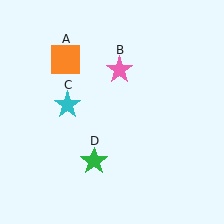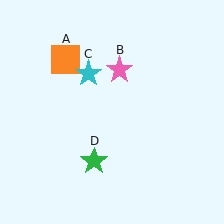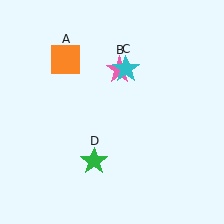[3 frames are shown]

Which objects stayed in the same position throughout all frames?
Orange square (object A) and pink star (object B) and green star (object D) remained stationary.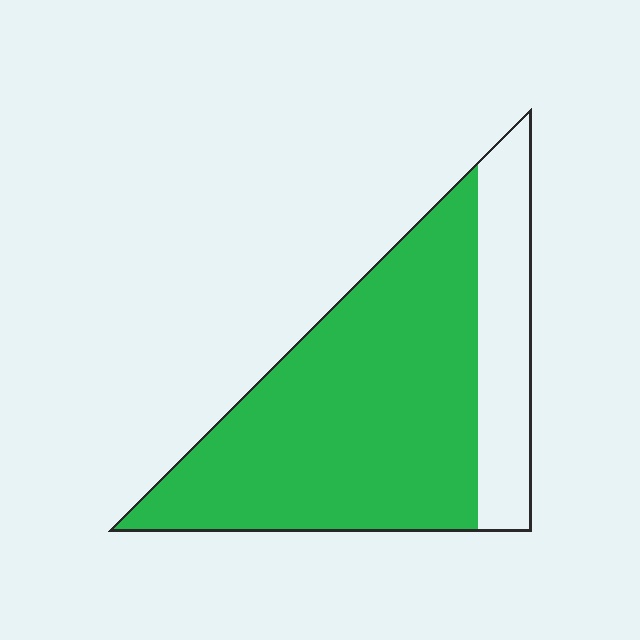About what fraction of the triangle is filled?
About three quarters (3/4).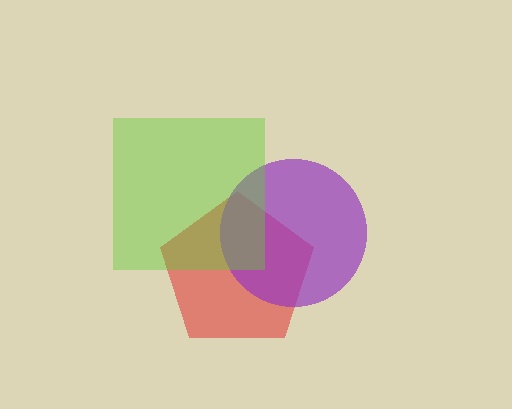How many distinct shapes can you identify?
There are 3 distinct shapes: a red pentagon, a purple circle, a lime square.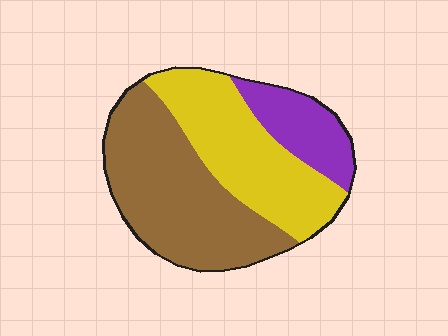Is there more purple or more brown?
Brown.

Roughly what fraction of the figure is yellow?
Yellow takes up about three eighths (3/8) of the figure.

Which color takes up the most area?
Brown, at roughly 45%.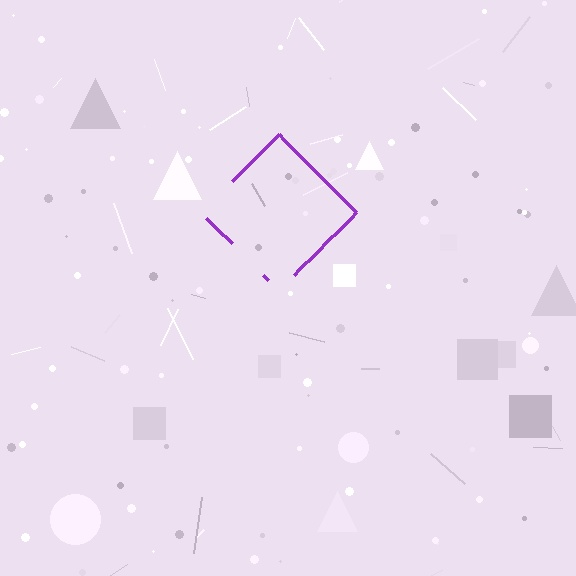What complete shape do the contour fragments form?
The contour fragments form a diamond.